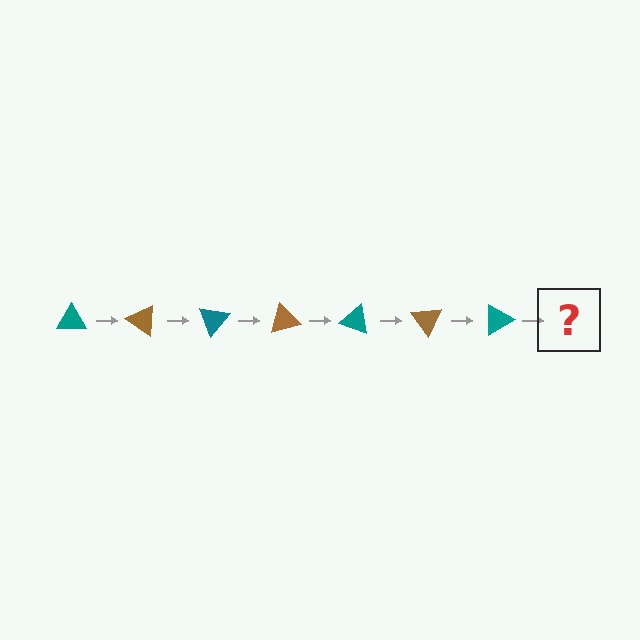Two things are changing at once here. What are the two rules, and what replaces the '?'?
The two rules are that it rotates 35 degrees each step and the color cycles through teal and brown. The '?' should be a brown triangle, rotated 245 degrees from the start.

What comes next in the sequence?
The next element should be a brown triangle, rotated 245 degrees from the start.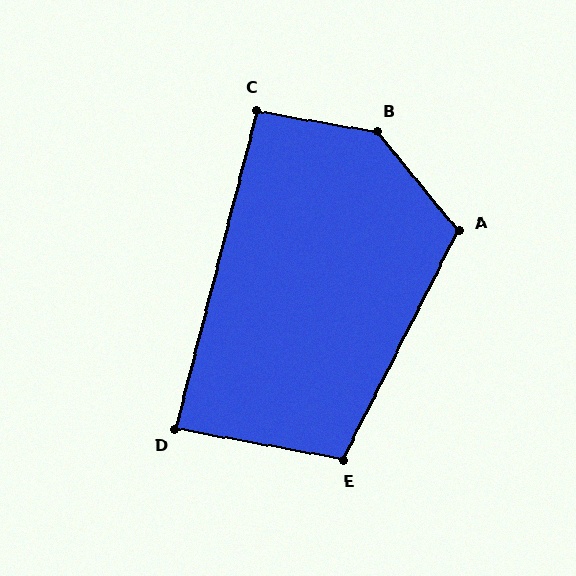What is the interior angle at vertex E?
Approximately 106 degrees (obtuse).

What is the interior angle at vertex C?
Approximately 95 degrees (approximately right).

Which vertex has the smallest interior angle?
D, at approximately 86 degrees.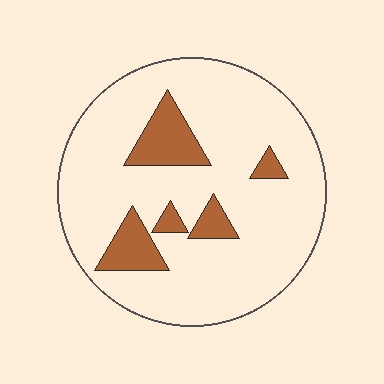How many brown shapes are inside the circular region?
5.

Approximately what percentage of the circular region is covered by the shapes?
Approximately 15%.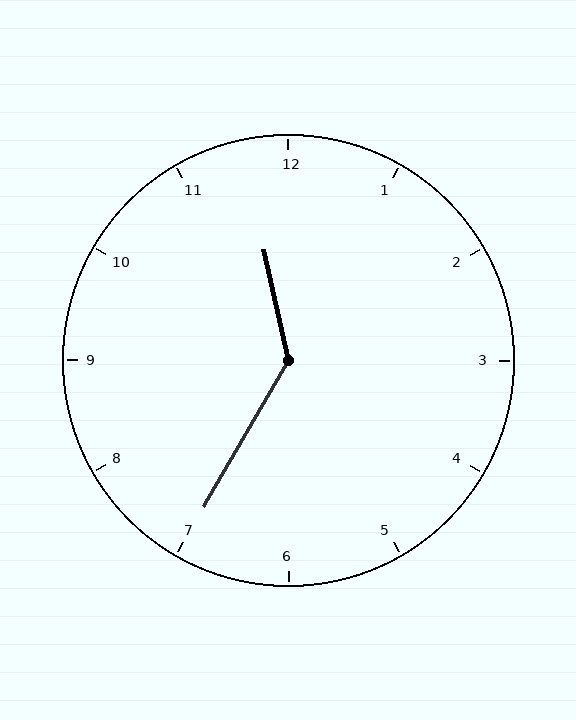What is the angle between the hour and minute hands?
Approximately 138 degrees.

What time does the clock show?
11:35.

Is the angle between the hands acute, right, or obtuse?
It is obtuse.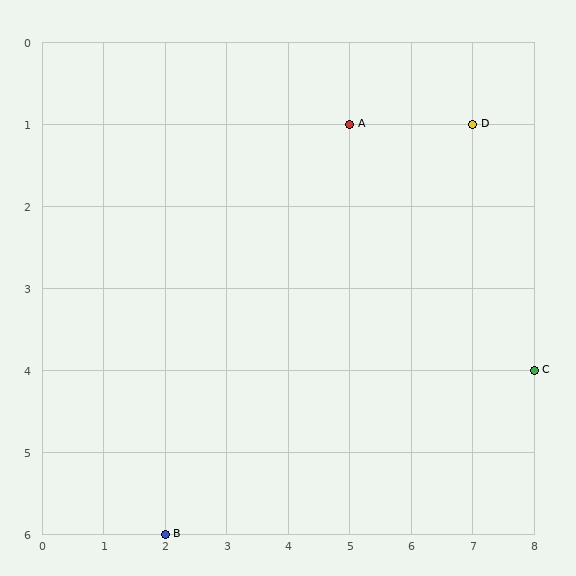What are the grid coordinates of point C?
Point C is at grid coordinates (8, 4).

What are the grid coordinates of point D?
Point D is at grid coordinates (7, 1).